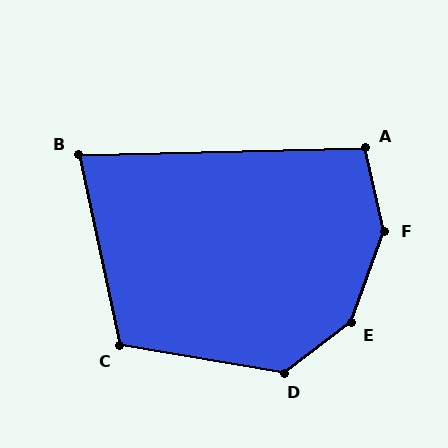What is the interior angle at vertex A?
Approximately 101 degrees (obtuse).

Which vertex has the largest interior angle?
E, at approximately 147 degrees.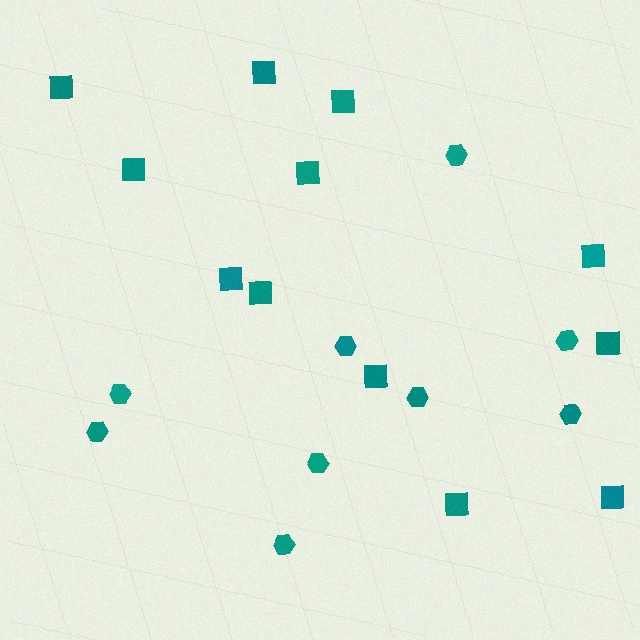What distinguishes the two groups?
There are 2 groups: one group of hexagons (9) and one group of squares (12).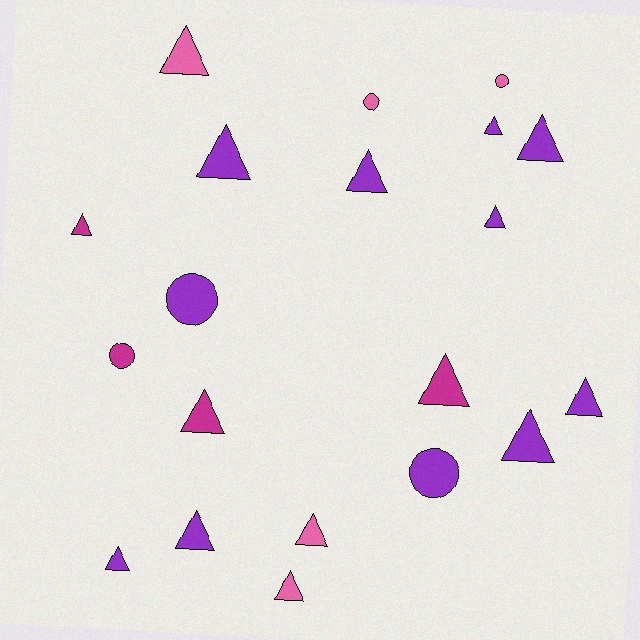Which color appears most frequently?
Purple, with 11 objects.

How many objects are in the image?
There are 20 objects.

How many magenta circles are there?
There is 1 magenta circle.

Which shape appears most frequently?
Triangle, with 15 objects.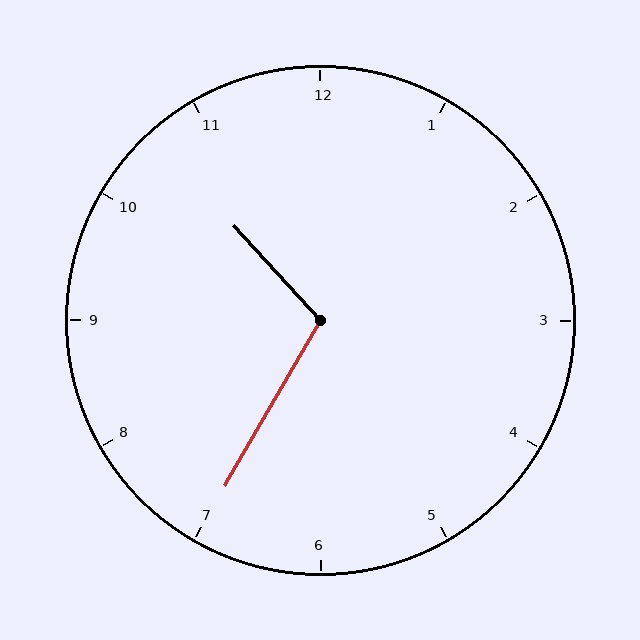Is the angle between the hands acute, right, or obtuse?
It is obtuse.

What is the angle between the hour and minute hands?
Approximately 108 degrees.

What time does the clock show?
10:35.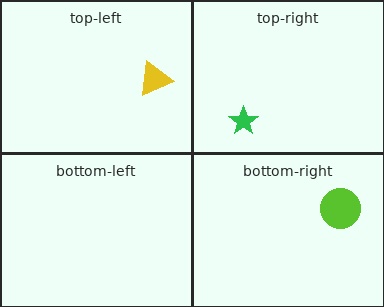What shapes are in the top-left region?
The yellow triangle.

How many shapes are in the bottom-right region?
1.